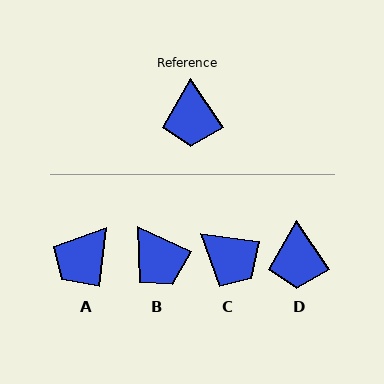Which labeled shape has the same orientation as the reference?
D.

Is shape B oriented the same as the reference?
No, it is off by about 32 degrees.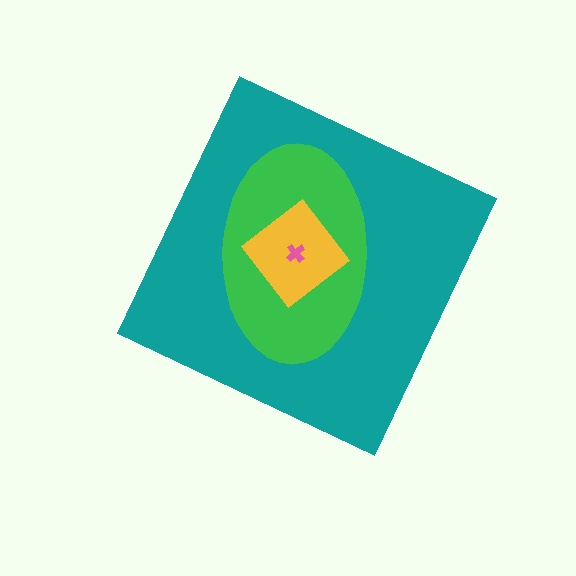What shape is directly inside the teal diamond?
The green ellipse.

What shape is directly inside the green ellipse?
The yellow diamond.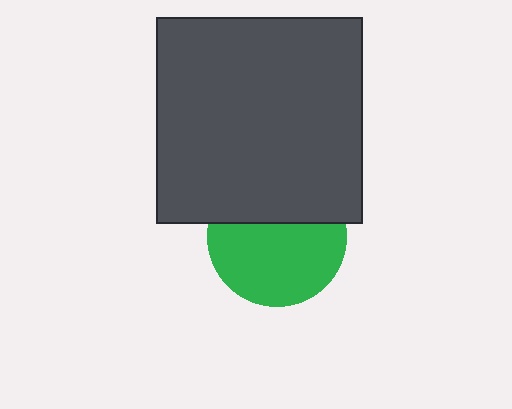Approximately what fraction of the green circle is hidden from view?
Roughly 38% of the green circle is hidden behind the dark gray square.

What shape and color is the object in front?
The object in front is a dark gray square.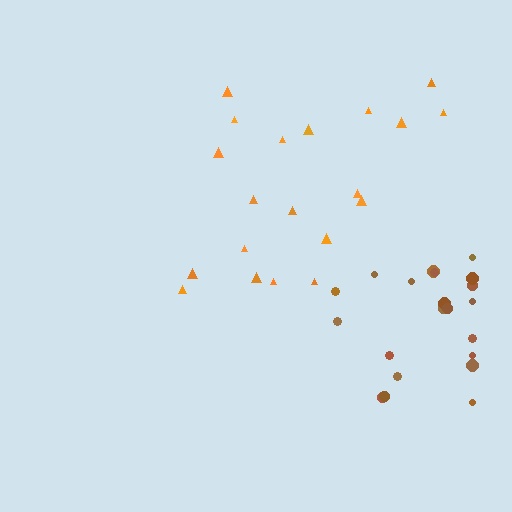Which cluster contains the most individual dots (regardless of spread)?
Brown (21).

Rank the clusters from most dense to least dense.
brown, orange.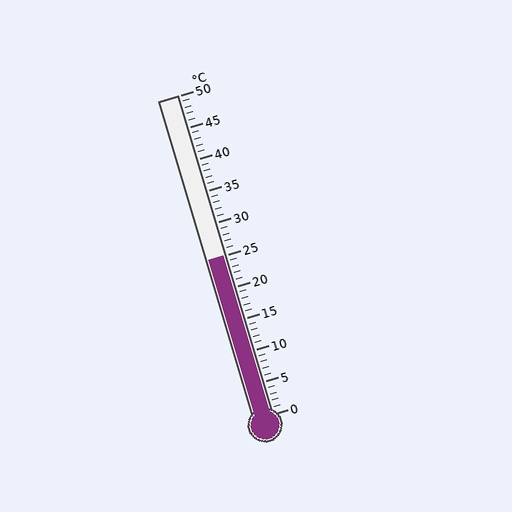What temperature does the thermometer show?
The thermometer shows approximately 25°C.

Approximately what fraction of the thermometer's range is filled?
The thermometer is filled to approximately 50% of its range.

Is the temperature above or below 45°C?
The temperature is below 45°C.